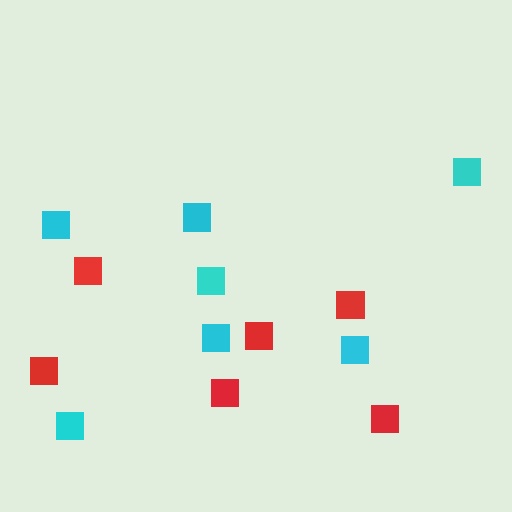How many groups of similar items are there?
There are 2 groups: one group of red squares (6) and one group of cyan squares (7).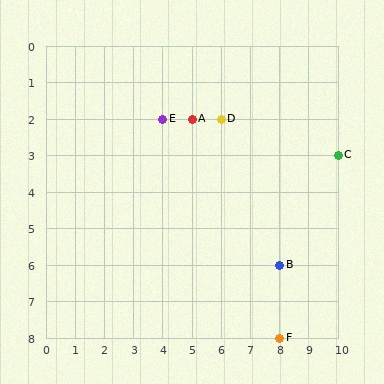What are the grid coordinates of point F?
Point F is at grid coordinates (8, 8).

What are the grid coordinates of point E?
Point E is at grid coordinates (4, 2).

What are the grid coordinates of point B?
Point B is at grid coordinates (8, 6).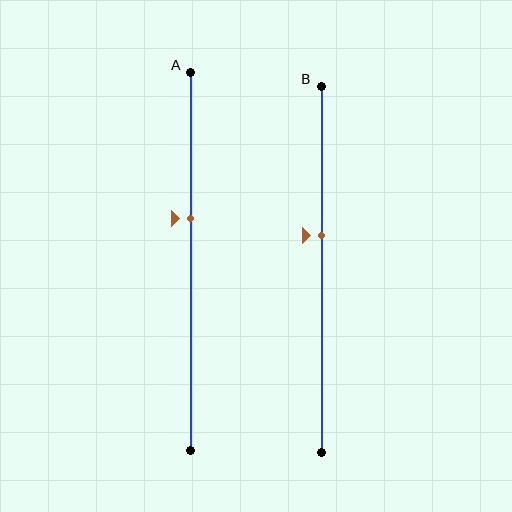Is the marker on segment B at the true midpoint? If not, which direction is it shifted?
No, the marker on segment B is shifted upward by about 9% of the segment length.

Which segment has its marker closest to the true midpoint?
Segment B has its marker closest to the true midpoint.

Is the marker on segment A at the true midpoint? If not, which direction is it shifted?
No, the marker on segment A is shifted upward by about 11% of the segment length.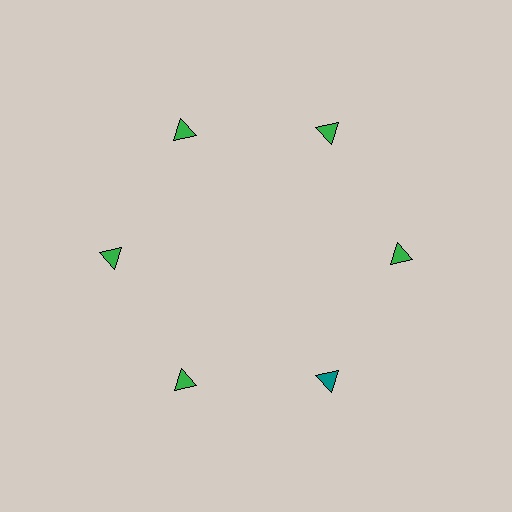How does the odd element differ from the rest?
It has a different color: teal instead of green.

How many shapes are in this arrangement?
There are 6 shapes arranged in a ring pattern.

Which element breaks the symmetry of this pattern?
The teal triangle at roughly the 5 o'clock position breaks the symmetry. All other shapes are green triangles.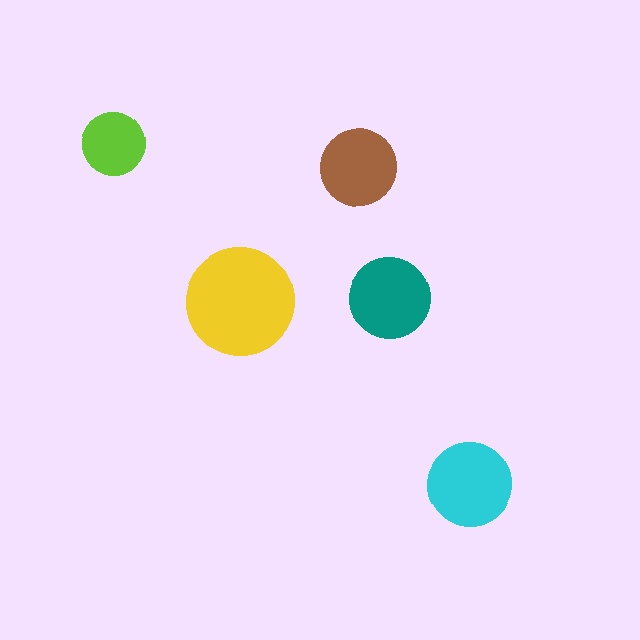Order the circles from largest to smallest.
the yellow one, the cyan one, the teal one, the brown one, the lime one.